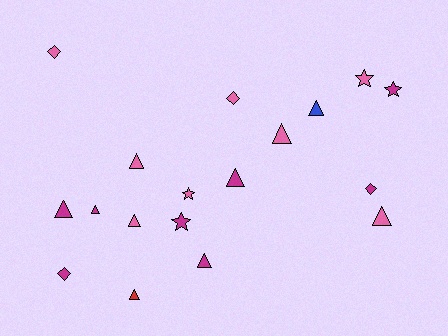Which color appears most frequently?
Magenta, with 8 objects.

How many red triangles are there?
There is 1 red triangle.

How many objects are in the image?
There are 18 objects.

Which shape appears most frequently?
Triangle, with 10 objects.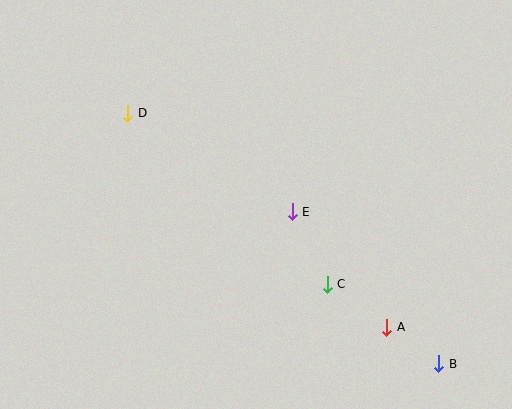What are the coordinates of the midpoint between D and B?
The midpoint between D and B is at (283, 238).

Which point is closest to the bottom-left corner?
Point D is closest to the bottom-left corner.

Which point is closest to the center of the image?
Point E at (292, 212) is closest to the center.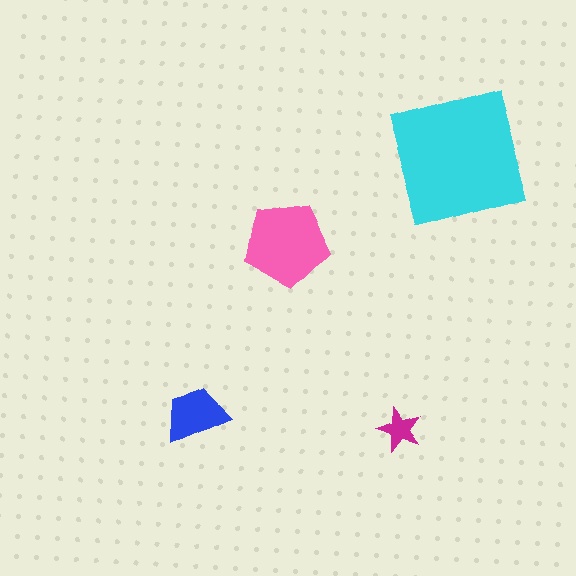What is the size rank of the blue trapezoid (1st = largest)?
3rd.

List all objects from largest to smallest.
The cyan square, the pink pentagon, the blue trapezoid, the magenta star.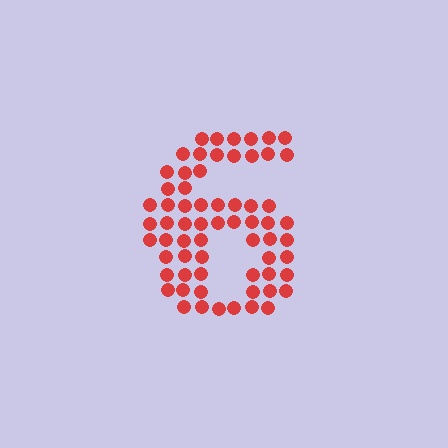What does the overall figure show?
The overall figure shows the digit 6.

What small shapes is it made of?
It is made of small circles.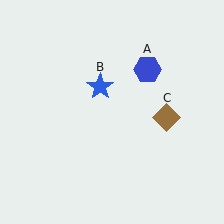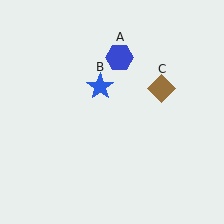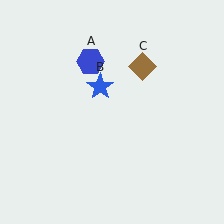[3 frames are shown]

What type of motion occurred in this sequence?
The blue hexagon (object A), brown diamond (object C) rotated counterclockwise around the center of the scene.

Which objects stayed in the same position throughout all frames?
Blue star (object B) remained stationary.